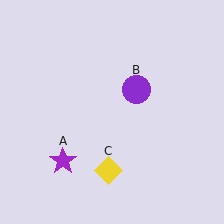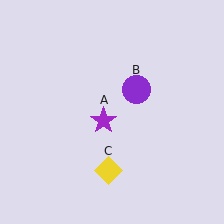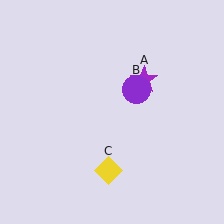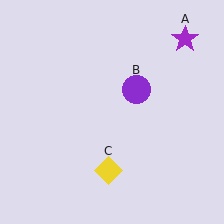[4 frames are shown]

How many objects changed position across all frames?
1 object changed position: purple star (object A).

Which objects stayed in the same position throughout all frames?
Purple circle (object B) and yellow diamond (object C) remained stationary.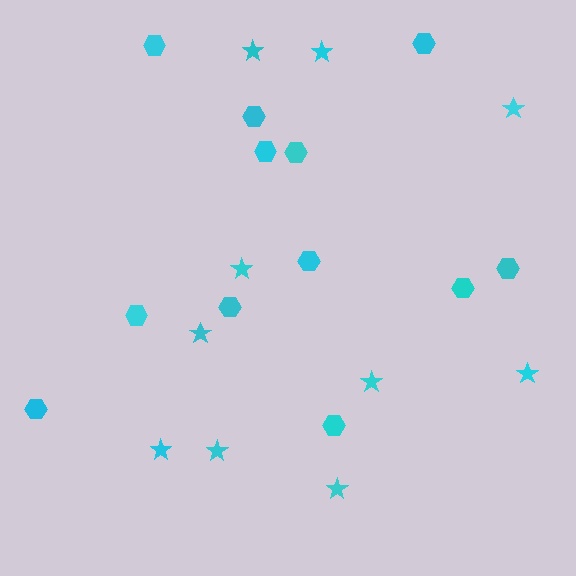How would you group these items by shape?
There are 2 groups: one group of stars (10) and one group of hexagons (12).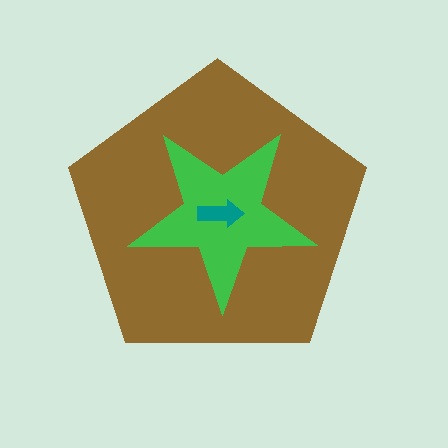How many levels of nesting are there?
3.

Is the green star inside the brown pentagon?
Yes.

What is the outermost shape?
The brown pentagon.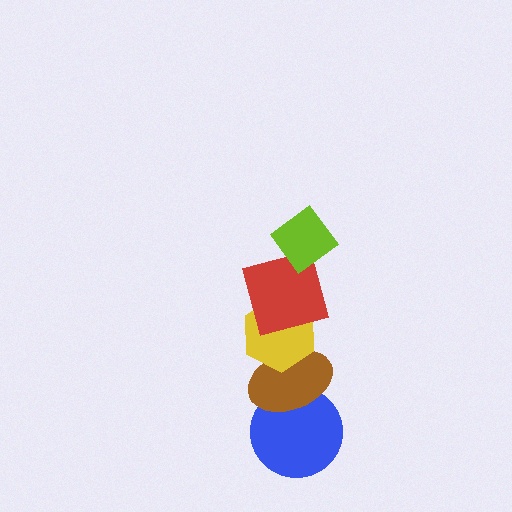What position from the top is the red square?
The red square is 2nd from the top.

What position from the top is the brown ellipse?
The brown ellipse is 4th from the top.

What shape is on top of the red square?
The lime diamond is on top of the red square.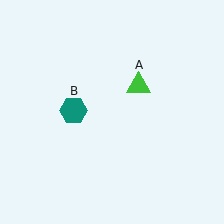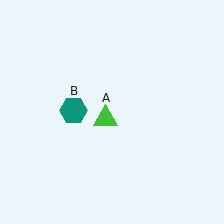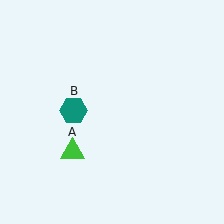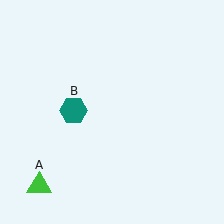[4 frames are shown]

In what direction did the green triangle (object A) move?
The green triangle (object A) moved down and to the left.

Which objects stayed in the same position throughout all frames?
Teal hexagon (object B) remained stationary.